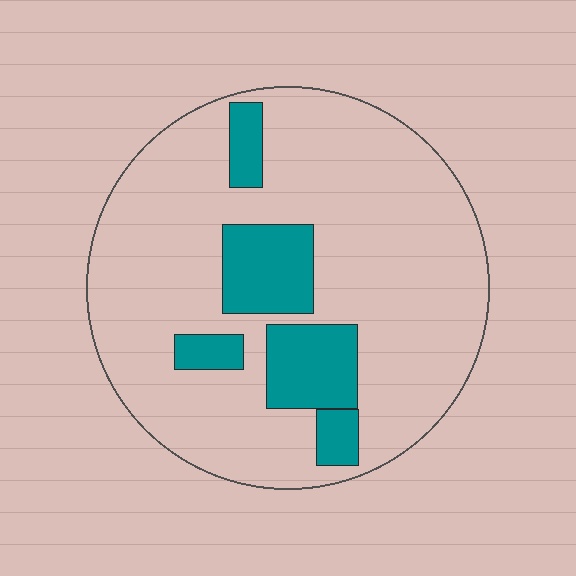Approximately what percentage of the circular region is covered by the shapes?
Approximately 20%.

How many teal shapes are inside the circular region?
5.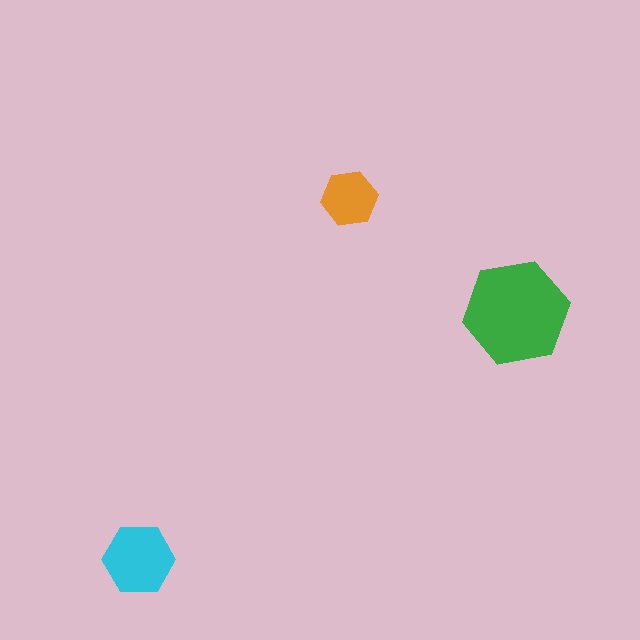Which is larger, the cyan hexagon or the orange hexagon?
The cyan one.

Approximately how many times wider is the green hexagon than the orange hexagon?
About 2 times wider.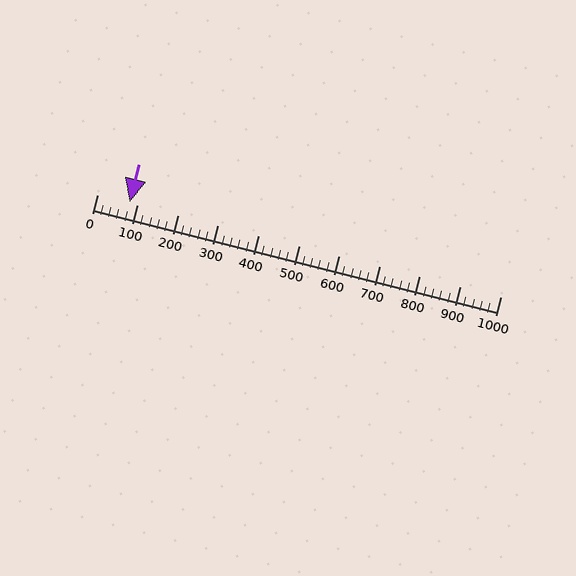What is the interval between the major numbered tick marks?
The major tick marks are spaced 100 units apart.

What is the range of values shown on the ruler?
The ruler shows values from 0 to 1000.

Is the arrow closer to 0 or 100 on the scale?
The arrow is closer to 100.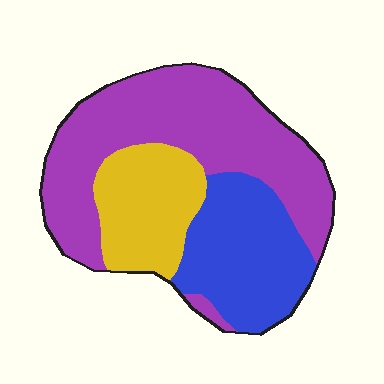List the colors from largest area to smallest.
From largest to smallest: purple, blue, yellow.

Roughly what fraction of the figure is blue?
Blue takes up between a sixth and a third of the figure.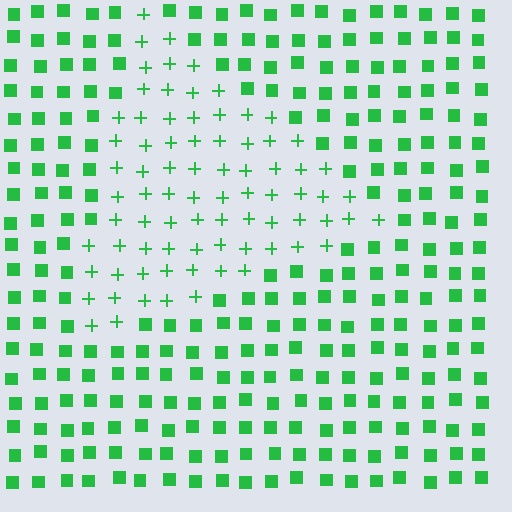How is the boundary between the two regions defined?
The boundary is defined by a change in element shape: plus signs inside vs. squares outside. All elements share the same color and spacing.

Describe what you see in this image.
The image is filled with small green elements arranged in a uniform grid. A triangle-shaped region contains plus signs, while the surrounding area contains squares. The boundary is defined purely by the change in element shape.